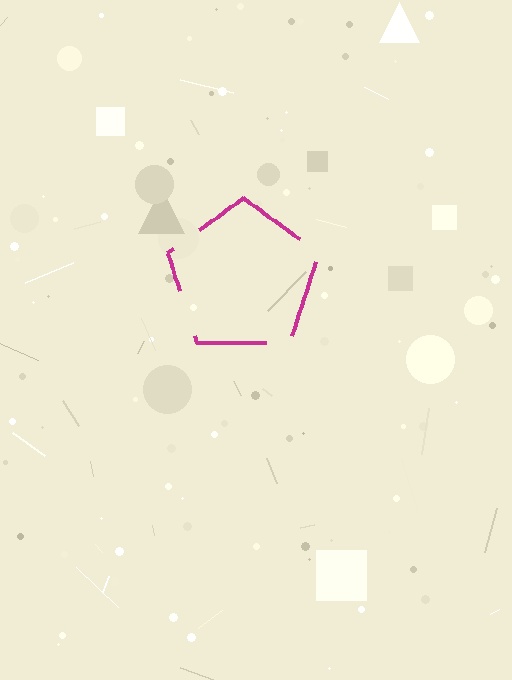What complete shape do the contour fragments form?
The contour fragments form a pentagon.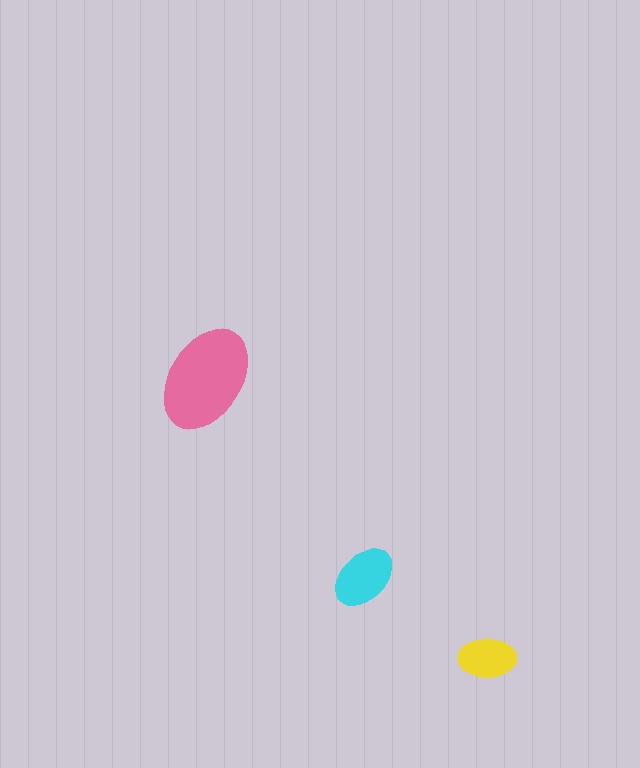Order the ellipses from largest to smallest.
the pink one, the cyan one, the yellow one.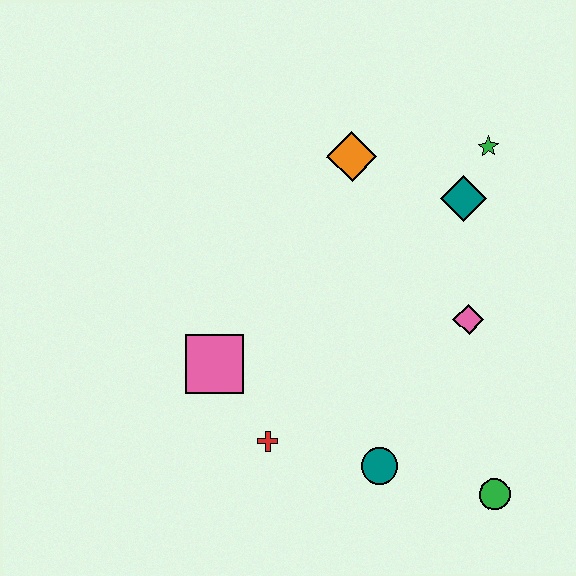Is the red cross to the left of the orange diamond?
Yes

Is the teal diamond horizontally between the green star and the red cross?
Yes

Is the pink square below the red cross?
No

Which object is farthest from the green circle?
The orange diamond is farthest from the green circle.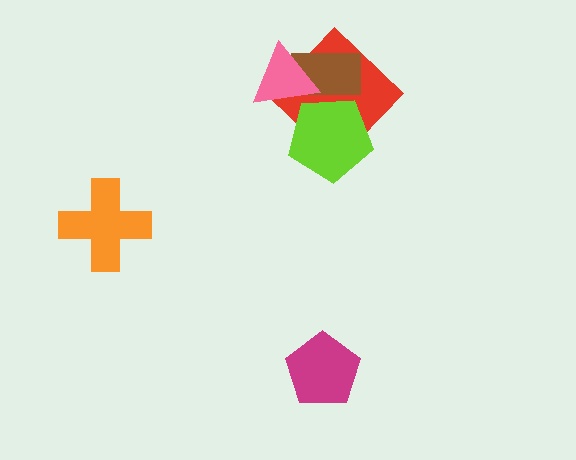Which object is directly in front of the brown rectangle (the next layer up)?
The pink triangle is directly in front of the brown rectangle.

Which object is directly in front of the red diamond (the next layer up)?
The brown rectangle is directly in front of the red diamond.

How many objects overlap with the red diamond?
3 objects overlap with the red diamond.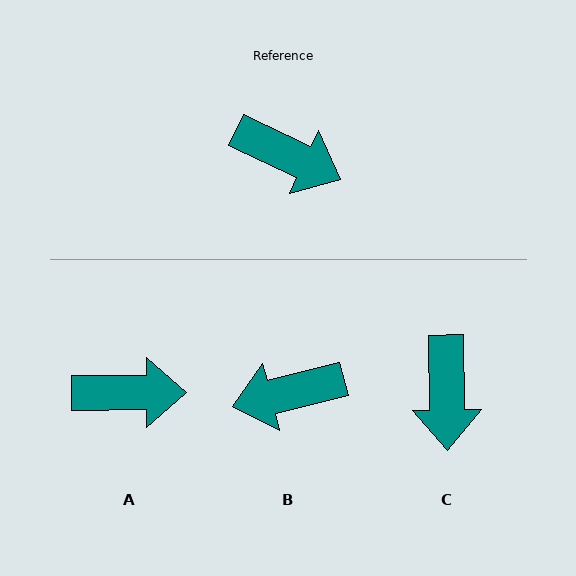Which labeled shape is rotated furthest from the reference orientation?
B, about 141 degrees away.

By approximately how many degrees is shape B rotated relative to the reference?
Approximately 141 degrees clockwise.